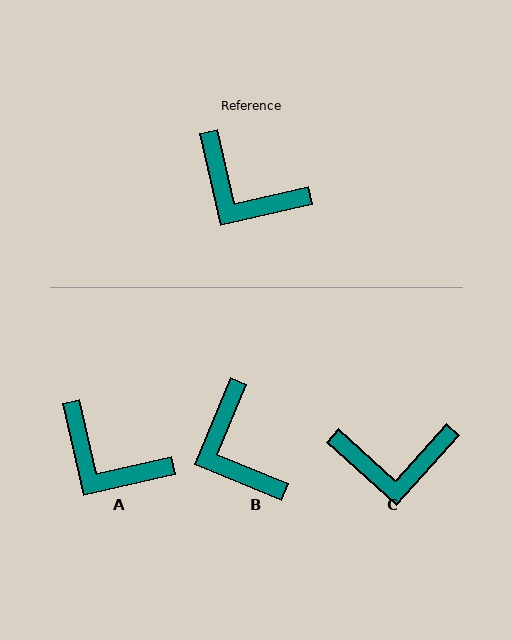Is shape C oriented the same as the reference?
No, it is off by about 35 degrees.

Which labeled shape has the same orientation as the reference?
A.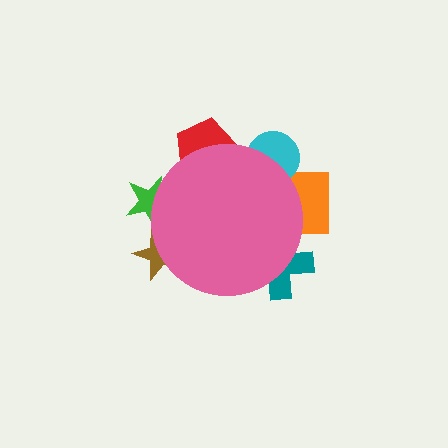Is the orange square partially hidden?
Yes, the orange square is partially hidden behind the pink circle.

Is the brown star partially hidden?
Yes, the brown star is partially hidden behind the pink circle.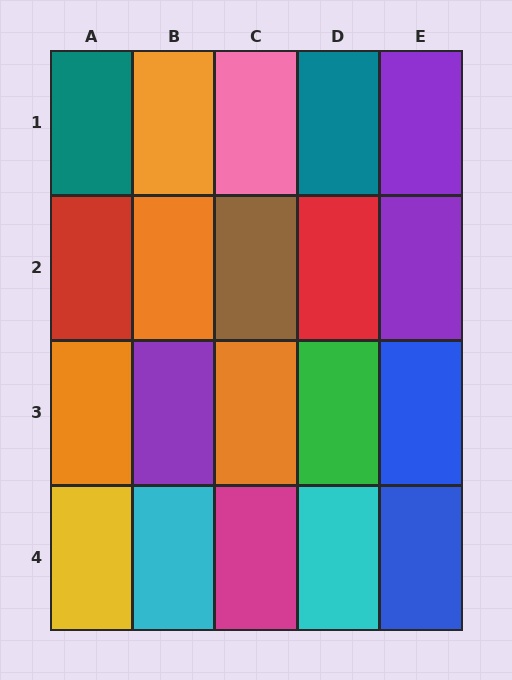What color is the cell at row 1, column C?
Pink.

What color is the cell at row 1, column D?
Teal.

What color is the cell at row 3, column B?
Purple.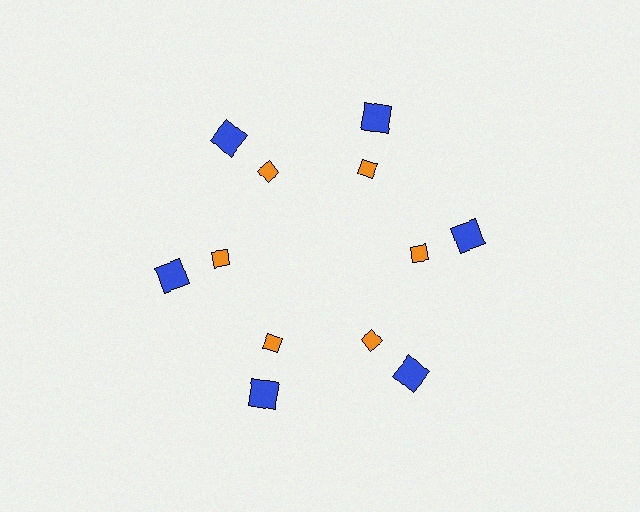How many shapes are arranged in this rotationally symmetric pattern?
There are 12 shapes, arranged in 6 groups of 2.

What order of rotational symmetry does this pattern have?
This pattern has 6-fold rotational symmetry.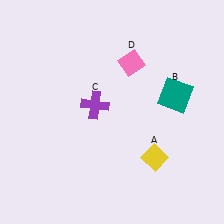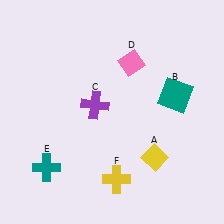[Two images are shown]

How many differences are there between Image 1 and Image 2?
There are 2 differences between the two images.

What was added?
A teal cross (E), a yellow cross (F) were added in Image 2.